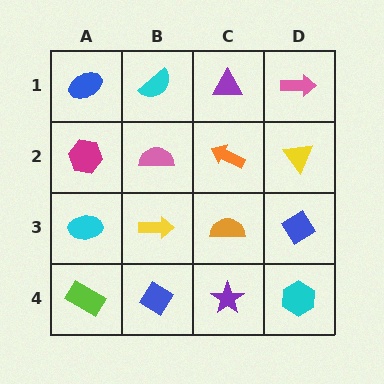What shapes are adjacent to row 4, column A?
A cyan ellipse (row 3, column A), a blue diamond (row 4, column B).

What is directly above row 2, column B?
A cyan semicircle.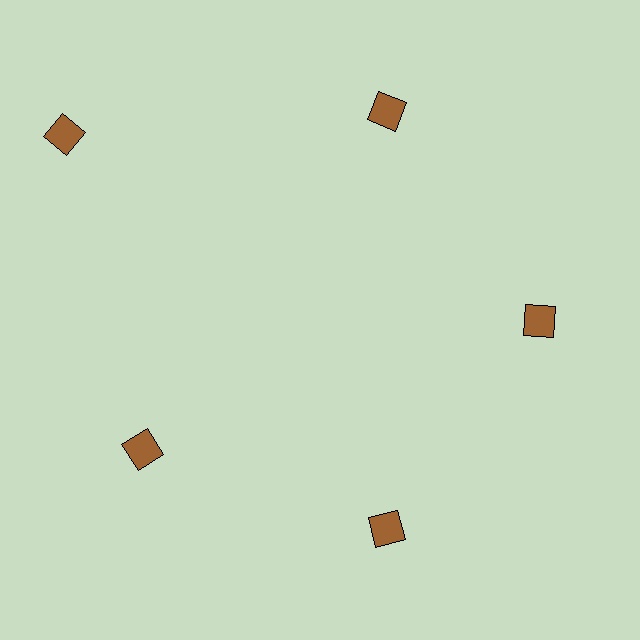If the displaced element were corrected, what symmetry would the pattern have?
It would have 5-fold rotational symmetry — the pattern would map onto itself every 72 degrees.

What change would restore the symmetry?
The symmetry would be restored by moving it inward, back onto the ring so that all 5 diamonds sit at equal angles and equal distance from the center.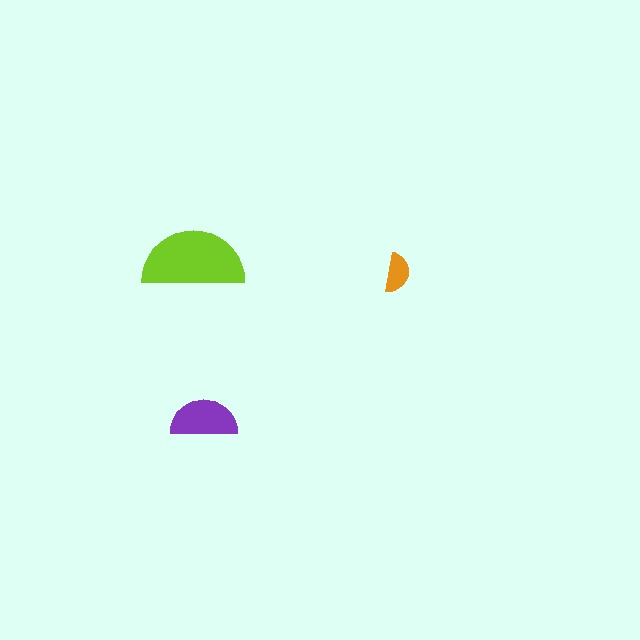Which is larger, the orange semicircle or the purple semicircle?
The purple one.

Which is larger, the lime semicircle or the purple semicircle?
The lime one.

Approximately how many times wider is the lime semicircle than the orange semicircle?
About 2.5 times wider.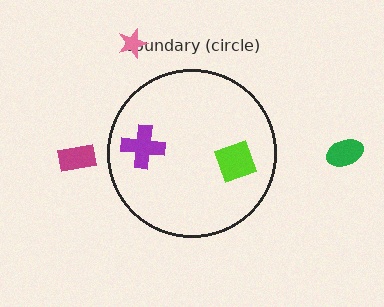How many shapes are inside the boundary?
2 inside, 3 outside.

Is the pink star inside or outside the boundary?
Outside.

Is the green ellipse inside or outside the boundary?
Outside.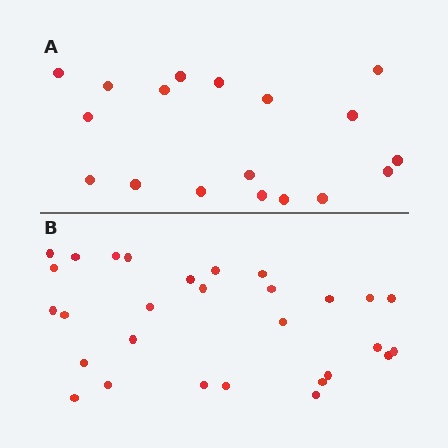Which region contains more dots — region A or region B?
Region B (the bottom region) has more dots.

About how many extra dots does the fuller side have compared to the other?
Region B has roughly 12 or so more dots than region A.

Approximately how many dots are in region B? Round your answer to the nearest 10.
About 30 dots. (The exact count is 29, which rounds to 30.)